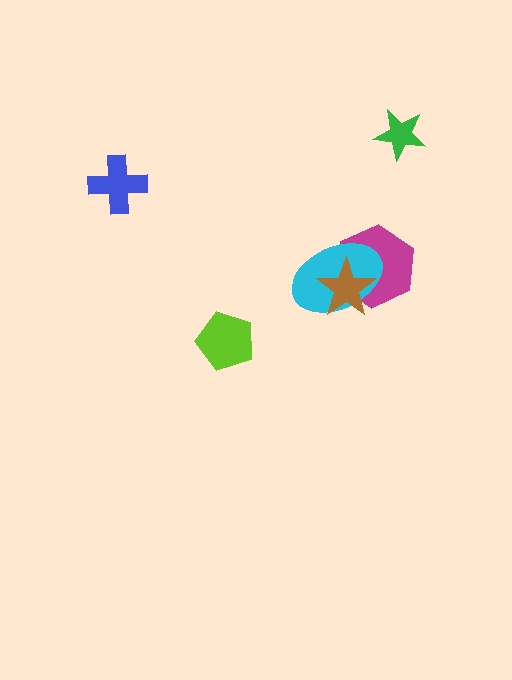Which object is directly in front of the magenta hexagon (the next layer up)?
The cyan ellipse is directly in front of the magenta hexagon.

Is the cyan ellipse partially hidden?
Yes, it is partially covered by another shape.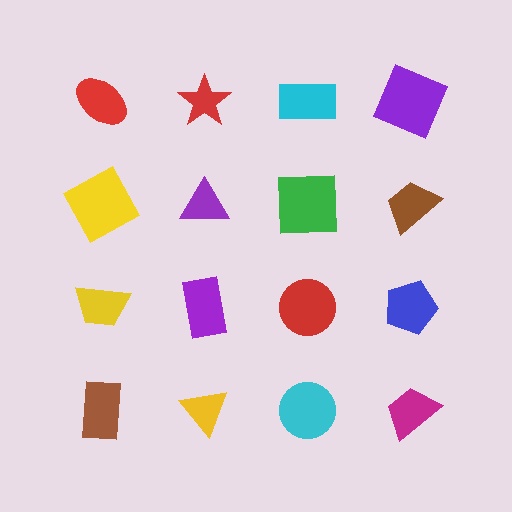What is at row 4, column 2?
A yellow triangle.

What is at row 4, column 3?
A cyan circle.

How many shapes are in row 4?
4 shapes.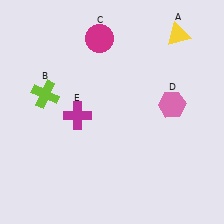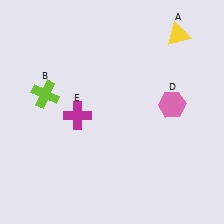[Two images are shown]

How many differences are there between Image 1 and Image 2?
There is 1 difference between the two images.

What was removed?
The magenta circle (C) was removed in Image 2.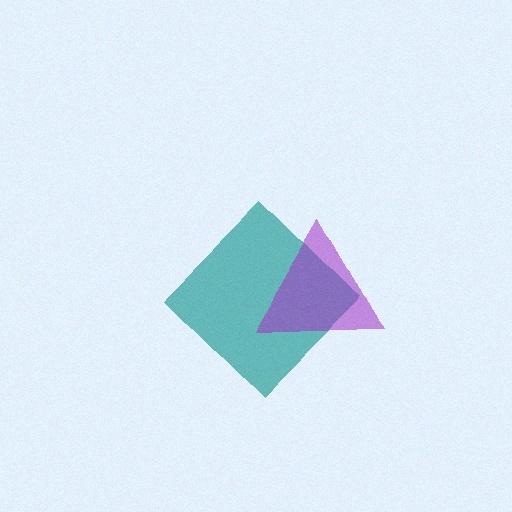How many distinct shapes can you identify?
There are 2 distinct shapes: a teal diamond, a purple triangle.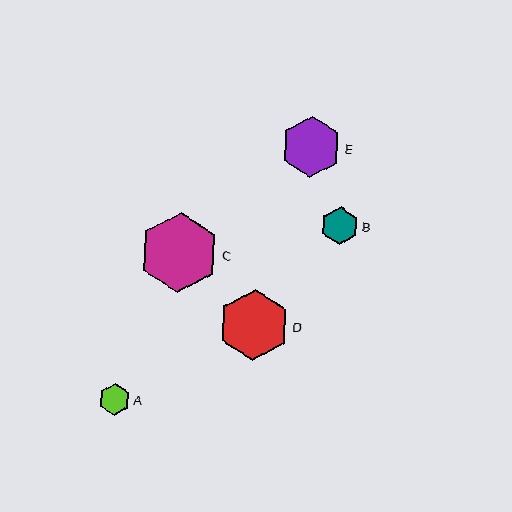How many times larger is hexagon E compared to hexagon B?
Hexagon E is approximately 1.6 times the size of hexagon B.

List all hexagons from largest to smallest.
From largest to smallest: C, D, E, B, A.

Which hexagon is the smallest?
Hexagon A is the smallest with a size of approximately 32 pixels.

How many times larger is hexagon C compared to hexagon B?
Hexagon C is approximately 2.1 times the size of hexagon B.